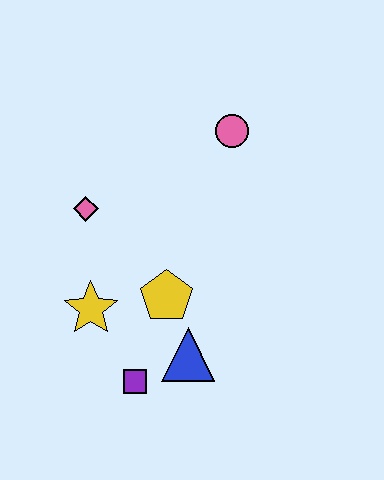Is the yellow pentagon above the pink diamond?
No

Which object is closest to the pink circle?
The pink diamond is closest to the pink circle.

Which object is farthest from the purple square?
The pink circle is farthest from the purple square.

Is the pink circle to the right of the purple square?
Yes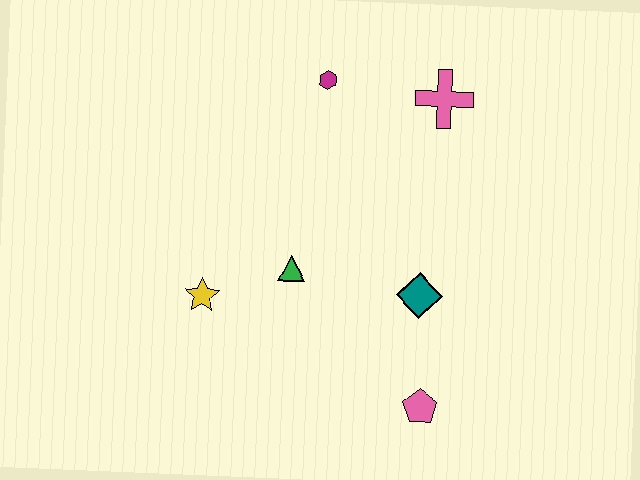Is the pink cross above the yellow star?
Yes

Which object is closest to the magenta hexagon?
The pink cross is closest to the magenta hexagon.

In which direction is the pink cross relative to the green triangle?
The pink cross is above the green triangle.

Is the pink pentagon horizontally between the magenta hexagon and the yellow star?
No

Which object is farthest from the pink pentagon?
The magenta hexagon is farthest from the pink pentagon.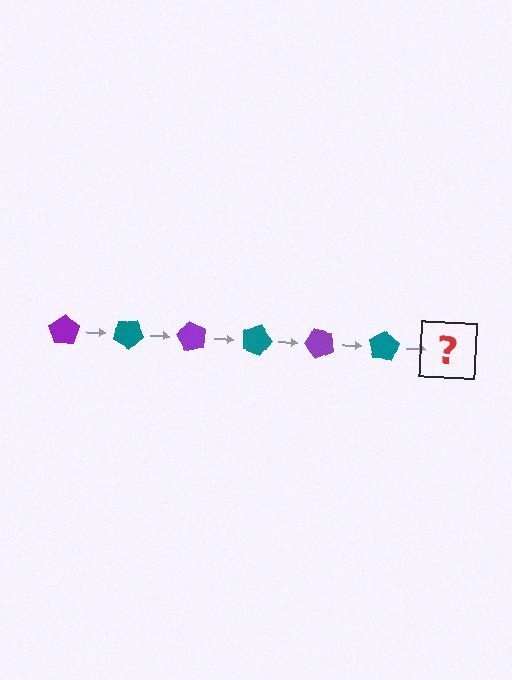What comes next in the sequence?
The next element should be a purple pentagon, rotated 180 degrees from the start.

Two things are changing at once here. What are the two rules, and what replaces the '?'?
The two rules are that it rotates 30 degrees each step and the color cycles through purple and teal. The '?' should be a purple pentagon, rotated 180 degrees from the start.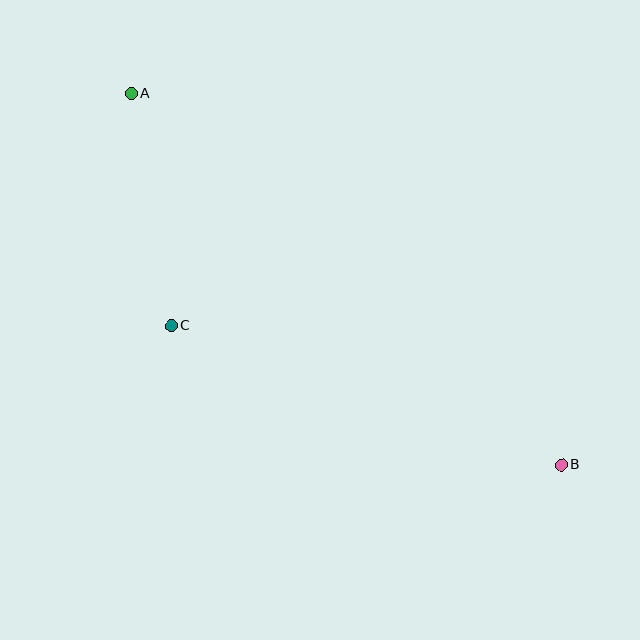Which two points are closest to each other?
Points A and C are closest to each other.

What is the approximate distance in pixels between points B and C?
The distance between B and C is approximately 415 pixels.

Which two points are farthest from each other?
Points A and B are farthest from each other.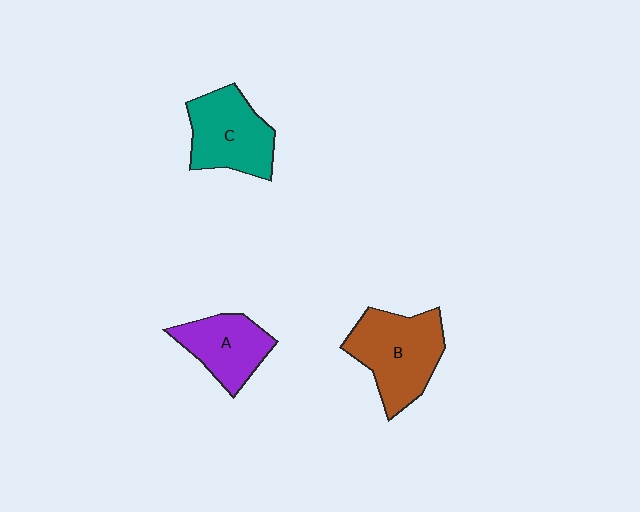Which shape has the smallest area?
Shape A (purple).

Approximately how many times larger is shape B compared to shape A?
Approximately 1.4 times.